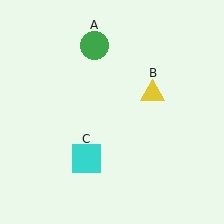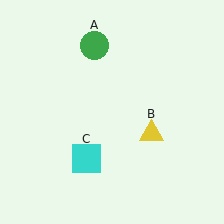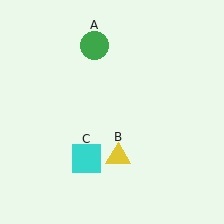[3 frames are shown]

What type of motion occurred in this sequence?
The yellow triangle (object B) rotated clockwise around the center of the scene.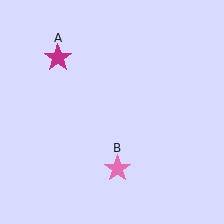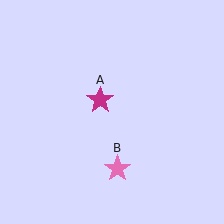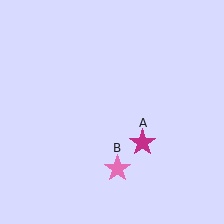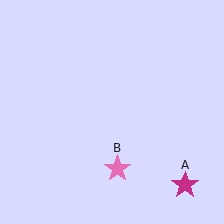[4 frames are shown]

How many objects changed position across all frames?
1 object changed position: magenta star (object A).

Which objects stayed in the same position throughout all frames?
Pink star (object B) remained stationary.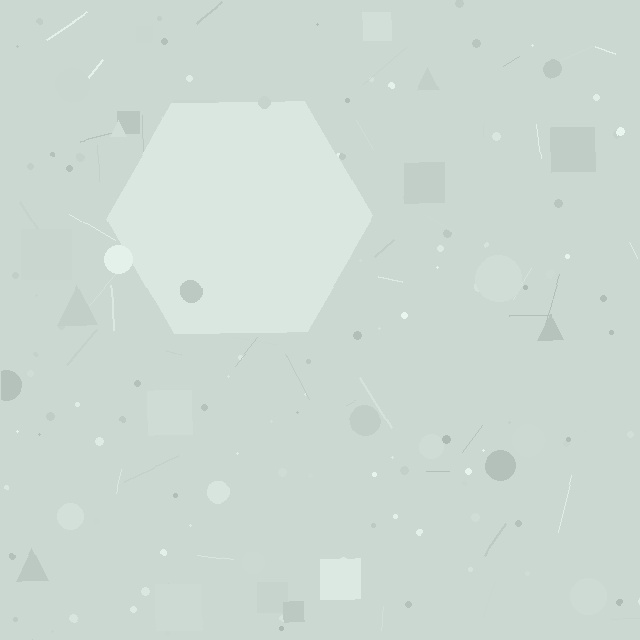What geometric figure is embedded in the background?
A hexagon is embedded in the background.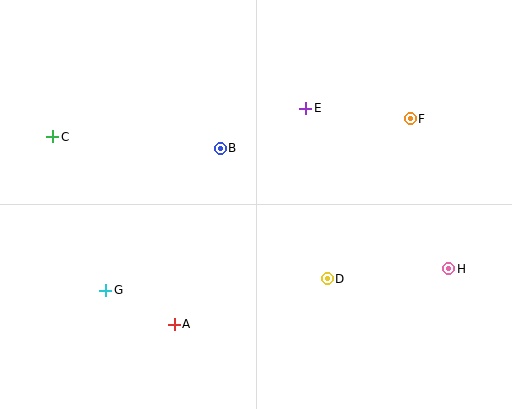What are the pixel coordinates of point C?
Point C is at (53, 137).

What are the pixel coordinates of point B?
Point B is at (220, 148).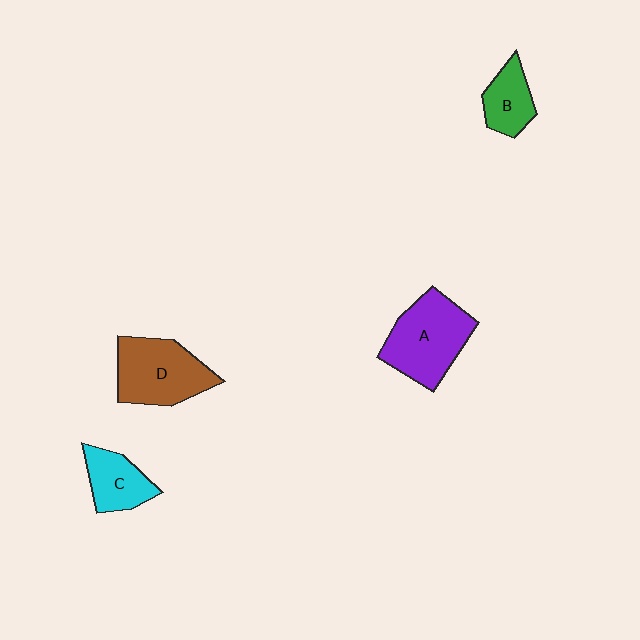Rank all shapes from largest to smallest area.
From largest to smallest: A (purple), D (brown), C (cyan), B (green).